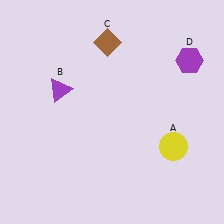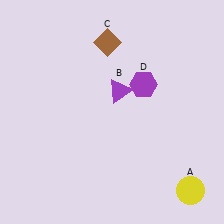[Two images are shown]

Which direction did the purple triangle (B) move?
The purple triangle (B) moved right.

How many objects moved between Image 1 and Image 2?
3 objects moved between the two images.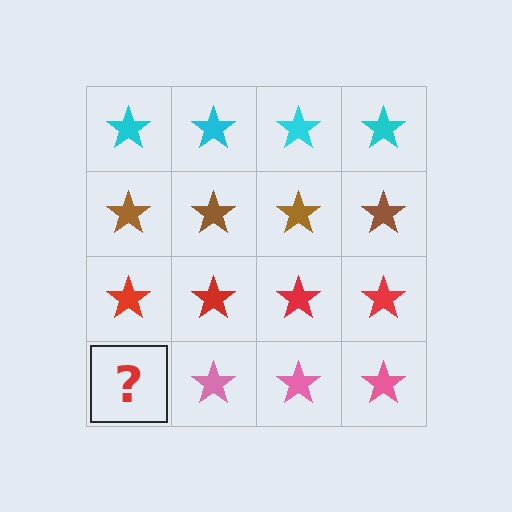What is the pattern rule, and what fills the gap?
The rule is that each row has a consistent color. The gap should be filled with a pink star.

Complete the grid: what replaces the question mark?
The question mark should be replaced with a pink star.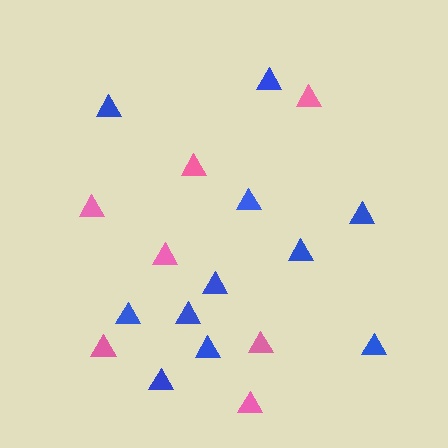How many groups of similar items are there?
There are 2 groups: one group of blue triangles (11) and one group of pink triangles (7).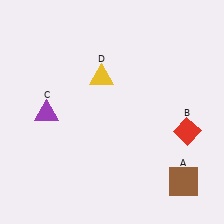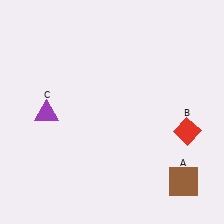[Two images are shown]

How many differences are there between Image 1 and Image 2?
There is 1 difference between the two images.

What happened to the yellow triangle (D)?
The yellow triangle (D) was removed in Image 2. It was in the top-left area of Image 1.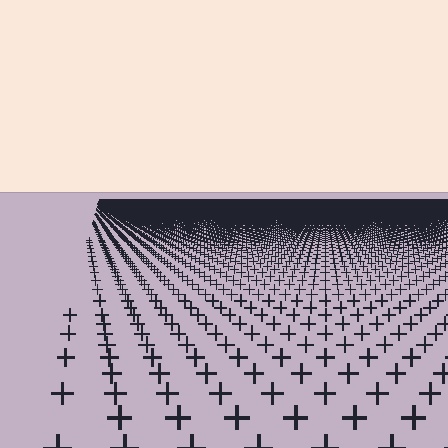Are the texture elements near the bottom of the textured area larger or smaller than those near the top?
Larger. Near the bottom, elements are closer to the viewer and appear at a bigger on-screen size.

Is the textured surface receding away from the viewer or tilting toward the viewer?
The surface is receding away from the viewer. Texture elements get smaller and denser toward the top.